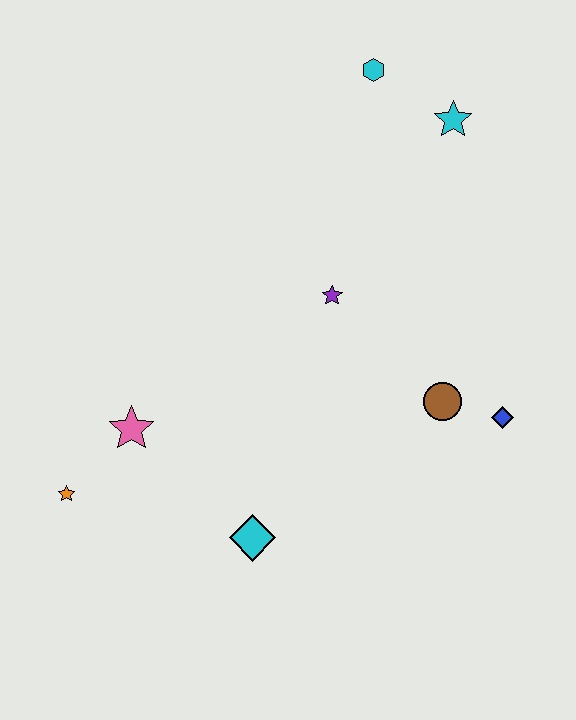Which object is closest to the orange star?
The pink star is closest to the orange star.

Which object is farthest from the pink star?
The cyan star is farthest from the pink star.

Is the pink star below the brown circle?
Yes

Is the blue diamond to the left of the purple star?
No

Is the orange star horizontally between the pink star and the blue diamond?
No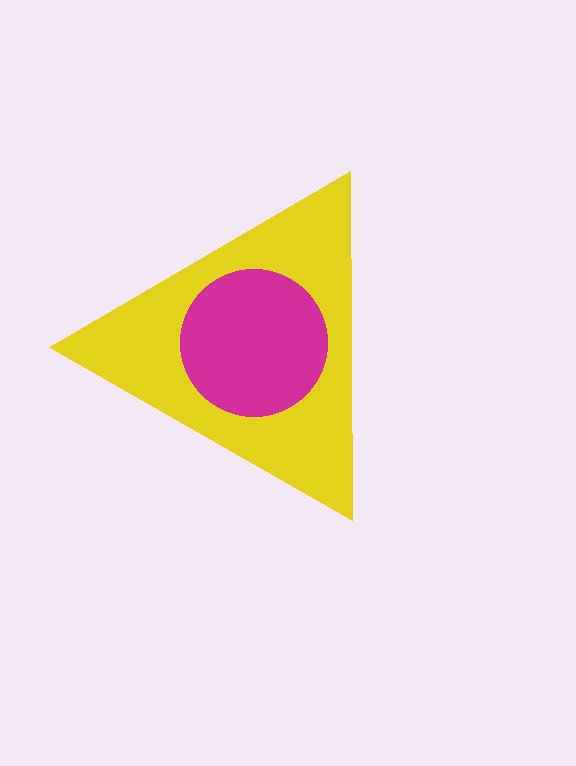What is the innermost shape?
The magenta circle.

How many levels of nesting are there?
2.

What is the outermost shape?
The yellow triangle.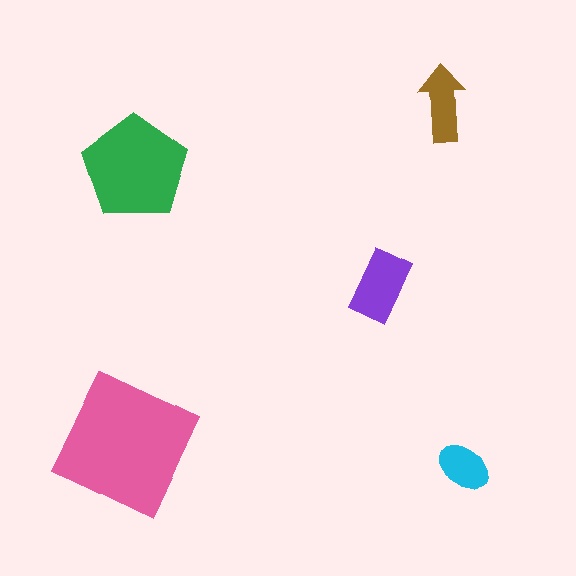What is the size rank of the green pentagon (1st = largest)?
2nd.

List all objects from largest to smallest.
The pink square, the green pentagon, the purple rectangle, the brown arrow, the cyan ellipse.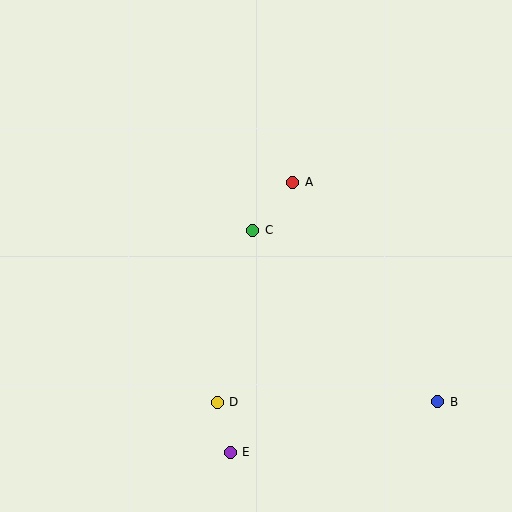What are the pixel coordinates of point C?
Point C is at (253, 230).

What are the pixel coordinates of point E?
Point E is at (230, 452).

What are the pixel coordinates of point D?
Point D is at (217, 402).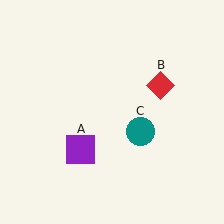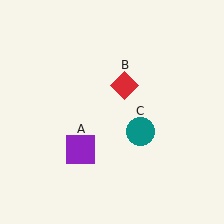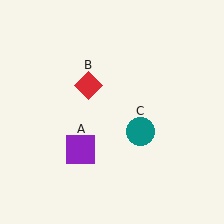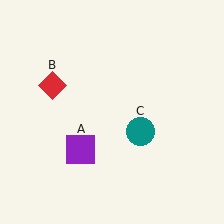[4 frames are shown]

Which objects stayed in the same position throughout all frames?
Purple square (object A) and teal circle (object C) remained stationary.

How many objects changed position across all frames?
1 object changed position: red diamond (object B).